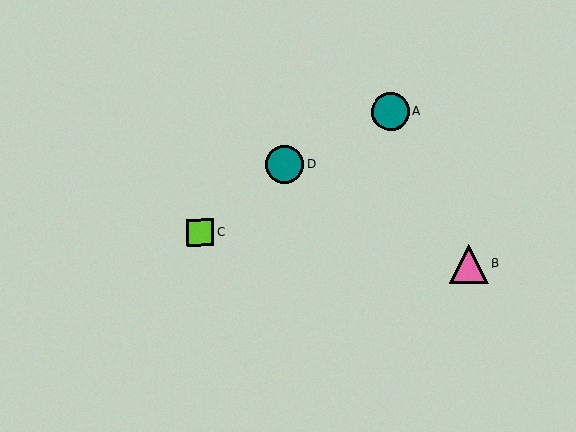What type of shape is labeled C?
Shape C is a lime square.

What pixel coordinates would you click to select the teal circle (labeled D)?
Click at (285, 164) to select the teal circle D.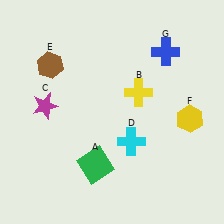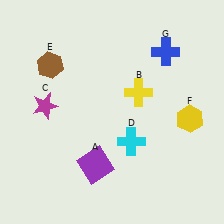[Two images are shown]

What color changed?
The square (A) changed from green in Image 1 to purple in Image 2.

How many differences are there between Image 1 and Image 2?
There is 1 difference between the two images.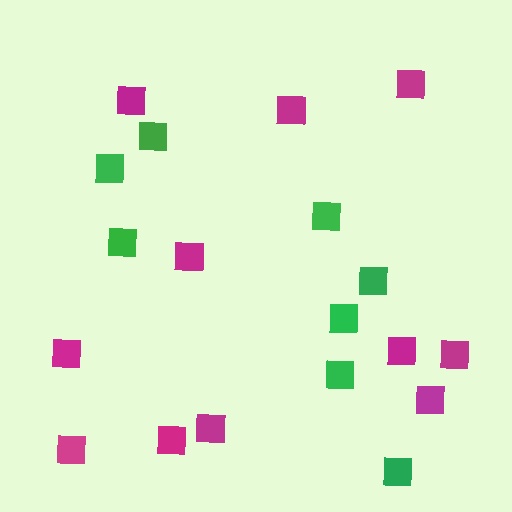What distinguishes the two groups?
There are 2 groups: one group of magenta squares (11) and one group of green squares (8).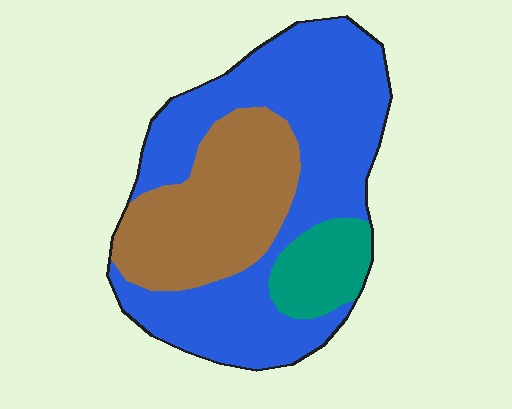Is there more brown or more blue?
Blue.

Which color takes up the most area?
Blue, at roughly 60%.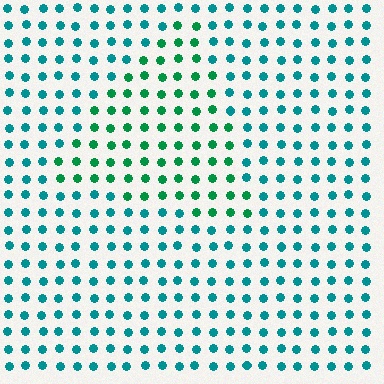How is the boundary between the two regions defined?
The boundary is defined purely by a slight shift in hue (about 33 degrees). Spacing, size, and orientation are identical on both sides.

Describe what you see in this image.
The image is filled with small teal elements in a uniform arrangement. A triangle-shaped region is visible where the elements are tinted to a slightly different hue, forming a subtle color boundary.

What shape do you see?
I see a triangle.